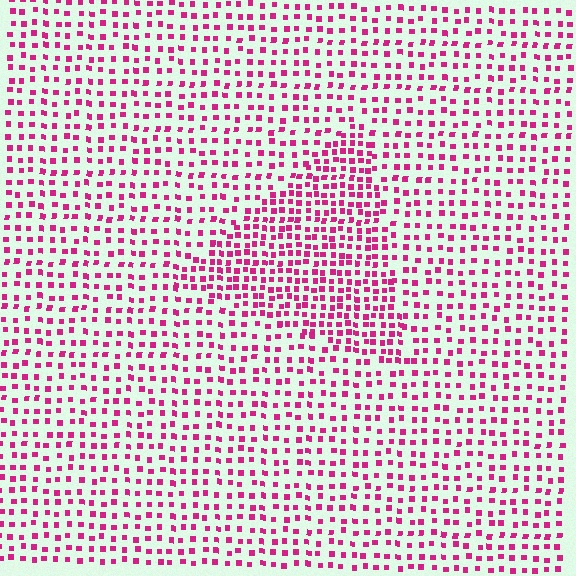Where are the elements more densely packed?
The elements are more densely packed inside the triangle boundary.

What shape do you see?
I see a triangle.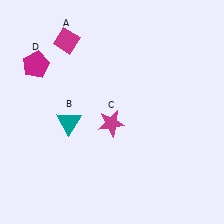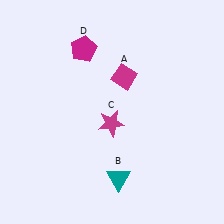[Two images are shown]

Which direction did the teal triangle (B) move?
The teal triangle (B) moved down.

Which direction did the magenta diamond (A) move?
The magenta diamond (A) moved right.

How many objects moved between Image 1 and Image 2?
3 objects moved between the two images.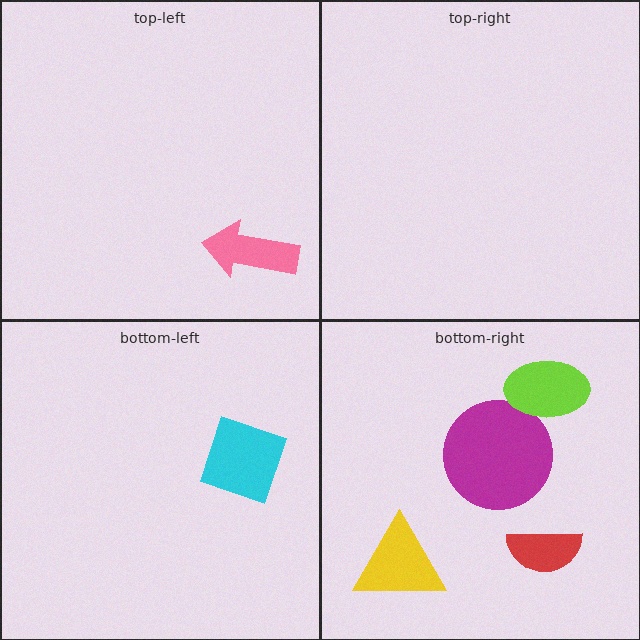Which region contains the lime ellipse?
The bottom-right region.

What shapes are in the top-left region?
The pink arrow.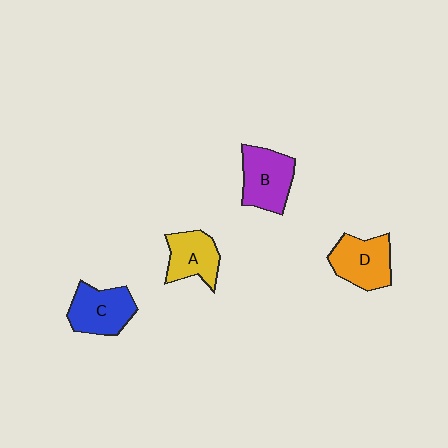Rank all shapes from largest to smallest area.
From largest to smallest: B (purple), D (orange), C (blue), A (yellow).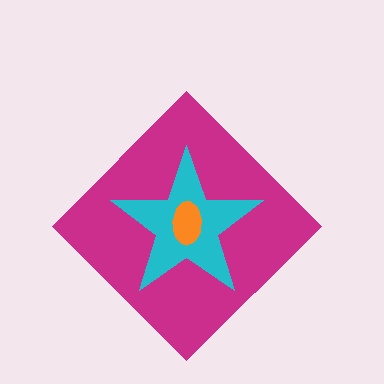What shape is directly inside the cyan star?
The orange ellipse.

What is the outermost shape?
The magenta diamond.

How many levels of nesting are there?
3.